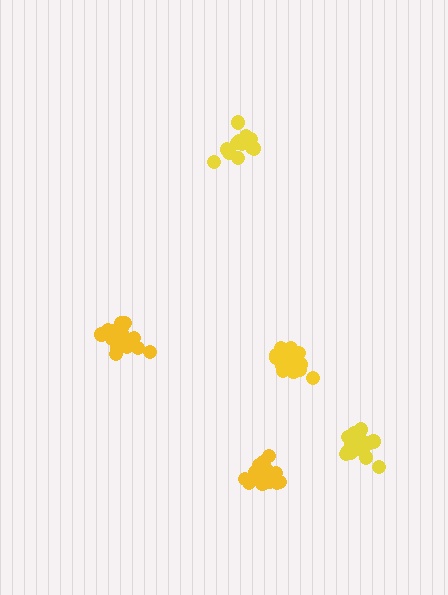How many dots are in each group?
Group 1: 18 dots, Group 2: 15 dots, Group 3: 18 dots, Group 4: 18 dots, Group 5: 18 dots (87 total).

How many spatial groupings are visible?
There are 5 spatial groupings.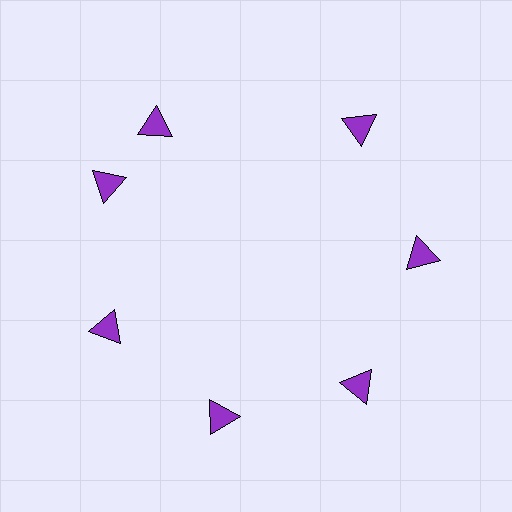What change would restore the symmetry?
The symmetry would be restored by rotating it back into even spacing with its neighbors so that all 7 triangles sit at equal angles and equal distance from the center.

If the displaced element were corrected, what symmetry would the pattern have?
It would have 7-fold rotational symmetry — the pattern would map onto itself every 51 degrees.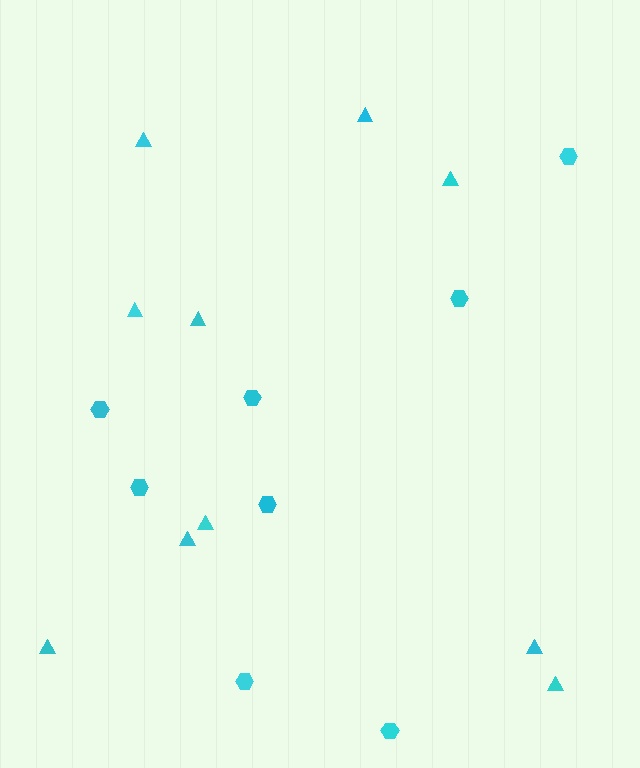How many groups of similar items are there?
There are 2 groups: one group of triangles (10) and one group of hexagons (8).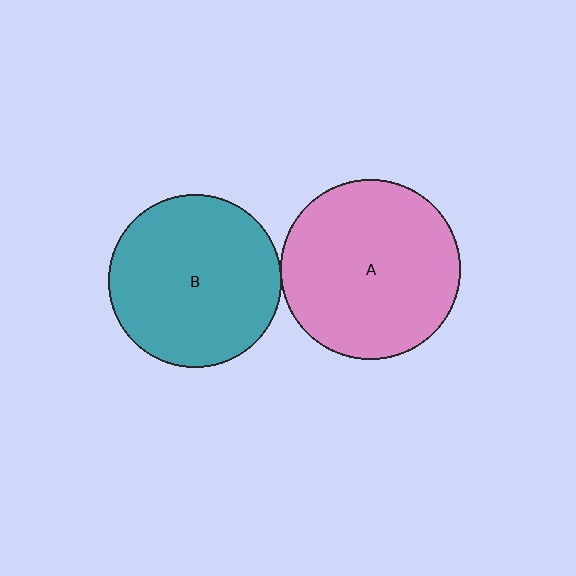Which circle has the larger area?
Circle A (pink).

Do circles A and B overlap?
Yes.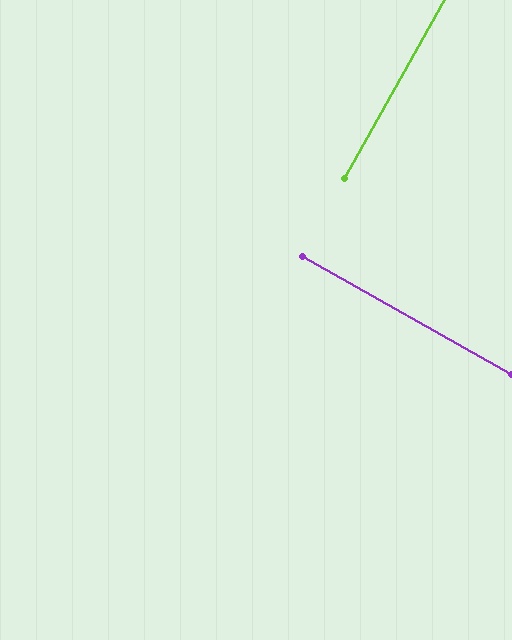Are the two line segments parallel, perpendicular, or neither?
Perpendicular — they meet at approximately 90°.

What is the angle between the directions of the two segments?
Approximately 90 degrees.